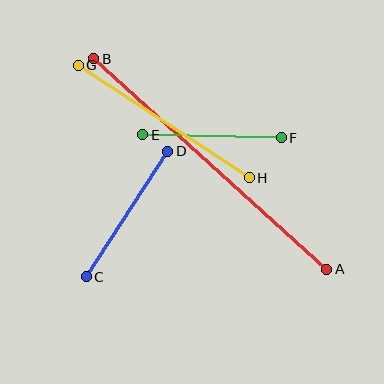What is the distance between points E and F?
The distance is approximately 138 pixels.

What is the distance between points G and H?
The distance is approximately 204 pixels.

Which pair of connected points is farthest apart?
Points A and B are farthest apart.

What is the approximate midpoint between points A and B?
The midpoint is at approximately (210, 164) pixels.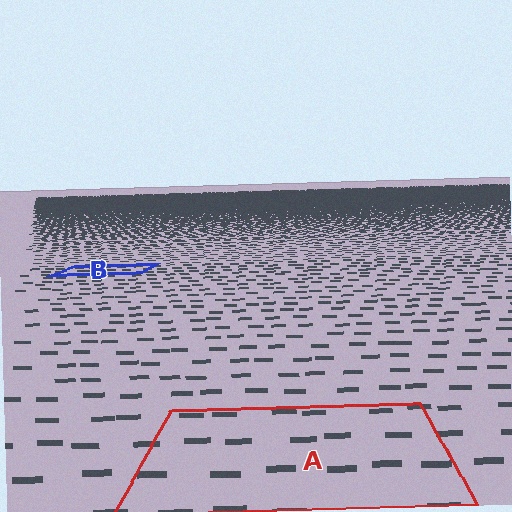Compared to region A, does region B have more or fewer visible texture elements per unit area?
Region B has more texture elements per unit area — they are packed more densely because it is farther away.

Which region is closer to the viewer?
Region A is closer. The texture elements there are larger and more spread out.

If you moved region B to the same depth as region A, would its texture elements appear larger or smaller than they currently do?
They would appear larger. At a closer depth, the same texture elements are projected at a bigger on-screen size.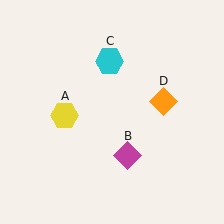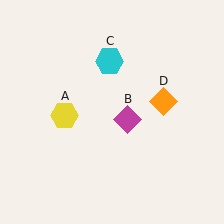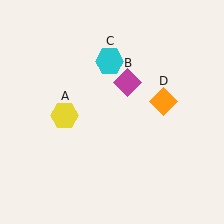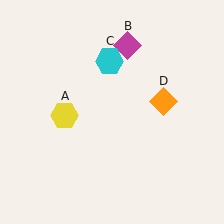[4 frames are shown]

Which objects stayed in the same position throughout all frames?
Yellow hexagon (object A) and cyan hexagon (object C) and orange diamond (object D) remained stationary.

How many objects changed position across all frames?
1 object changed position: magenta diamond (object B).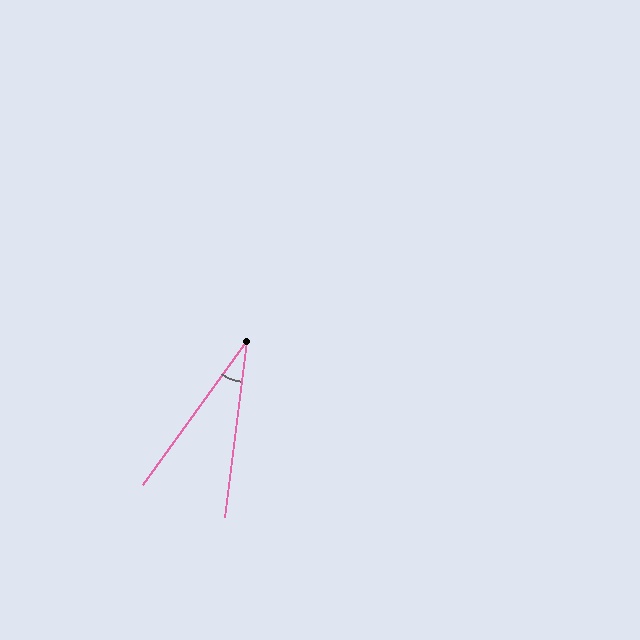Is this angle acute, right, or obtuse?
It is acute.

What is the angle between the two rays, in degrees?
Approximately 29 degrees.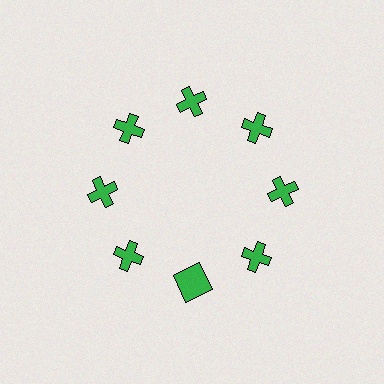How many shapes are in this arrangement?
There are 8 shapes arranged in a ring pattern.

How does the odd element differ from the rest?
It has a different shape: square instead of cross.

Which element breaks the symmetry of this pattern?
The green square at roughly the 6 o'clock position breaks the symmetry. All other shapes are green crosses.